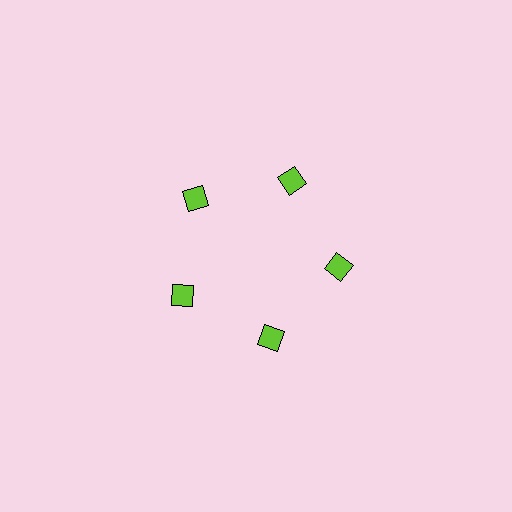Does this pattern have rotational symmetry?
Yes, this pattern has 5-fold rotational symmetry. It looks the same after rotating 72 degrees around the center.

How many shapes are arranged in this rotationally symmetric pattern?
There are 5 shapes, arranged in 5 groups of 1.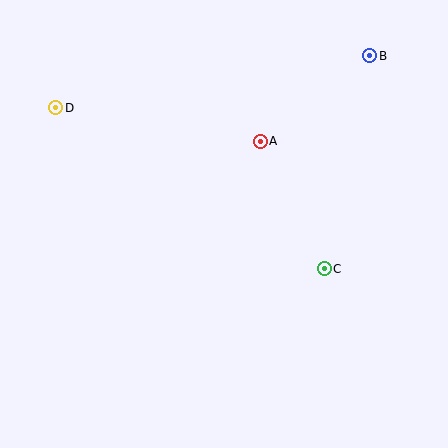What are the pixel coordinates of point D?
Point D is at (56, 108).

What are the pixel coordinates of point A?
Point A is at (260, 141).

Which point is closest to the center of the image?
Point A at (260, 141) is closest to the center.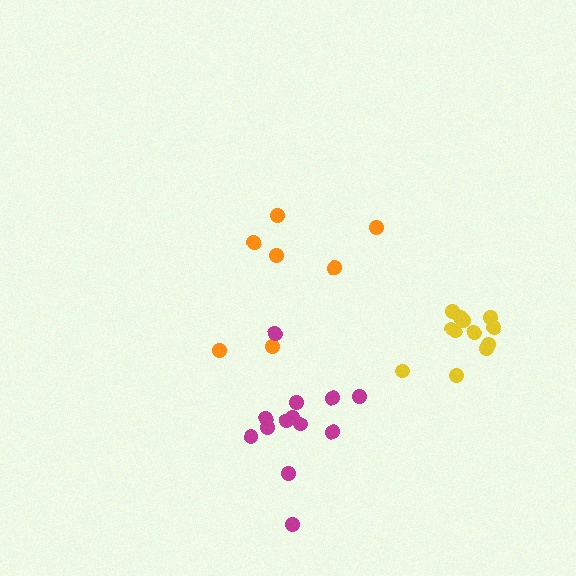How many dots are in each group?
Group 1: 7 dots, Group 2: 13 dots, Group 3: 12 dots (32 total).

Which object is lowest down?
The magenta cluster is bottommost.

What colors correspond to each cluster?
The clusters are colored: orange, magenta, yellow.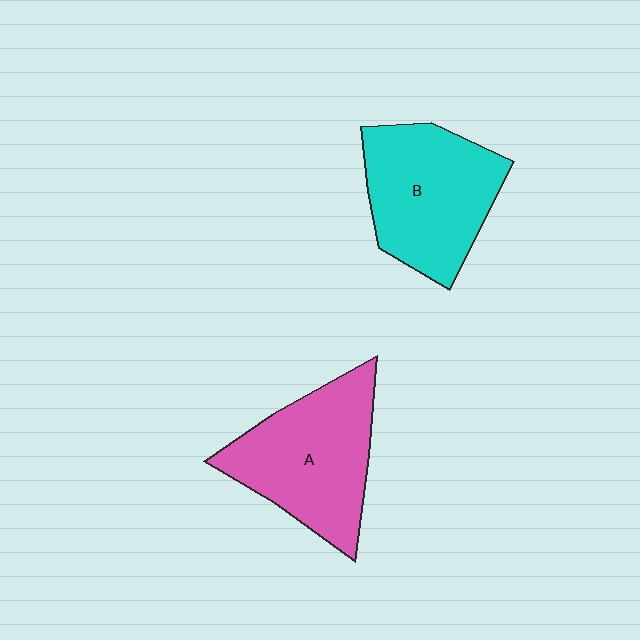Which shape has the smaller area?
Shape B (cyan).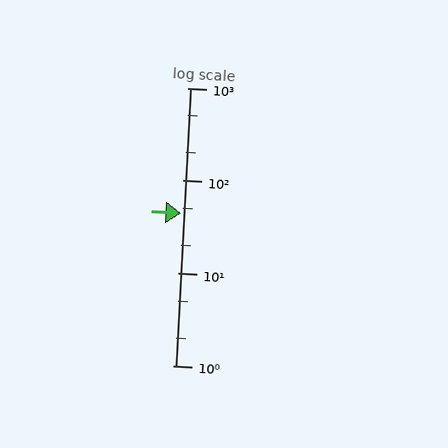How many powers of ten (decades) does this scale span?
The scale spans 3 decades, from 1 to 1000.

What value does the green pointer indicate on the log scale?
The pointer indicates approximately 44.